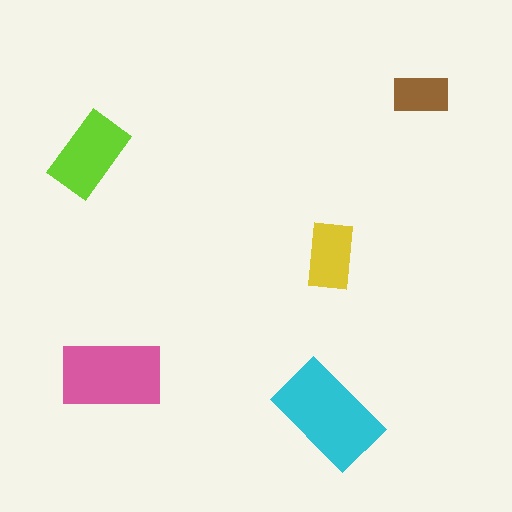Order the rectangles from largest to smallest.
the cyan one, the pink one, the lime one, the yellow one, the brown one.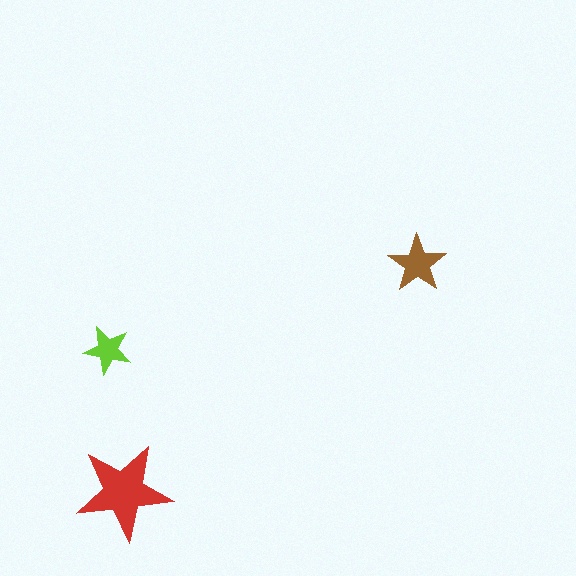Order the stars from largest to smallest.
the red one, the brown one, the lime one.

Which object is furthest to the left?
The lime star is leftmost.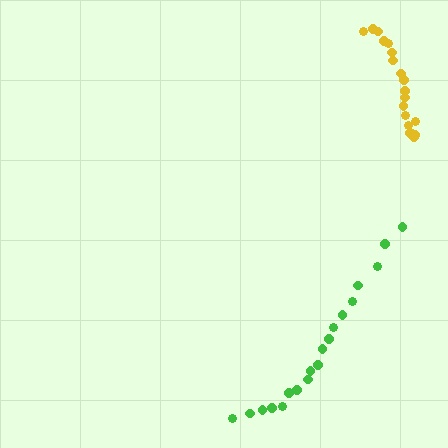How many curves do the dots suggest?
There are 2 distinct paths.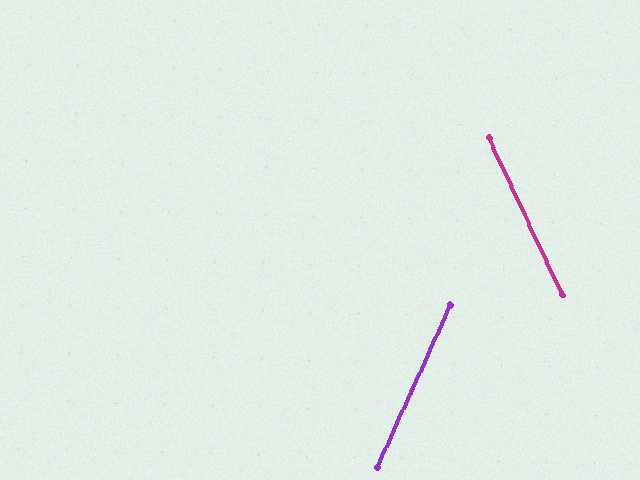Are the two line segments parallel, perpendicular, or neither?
Neither parallel nor perpendicular — they differ by about 49°.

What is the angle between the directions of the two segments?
Approximately 49 degrees.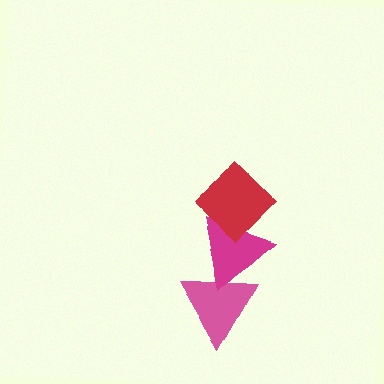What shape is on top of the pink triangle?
The magenta triangle is on top of the pink triangle.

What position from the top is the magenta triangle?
The magenta triangle is 2nd from the top.